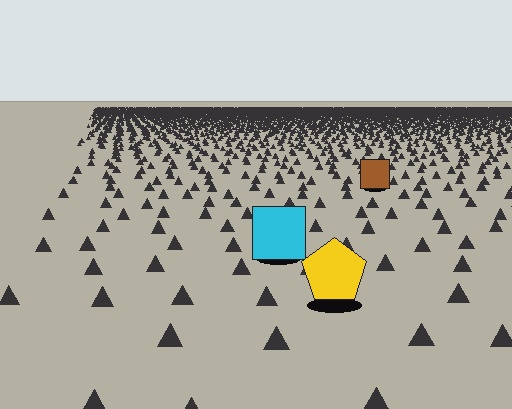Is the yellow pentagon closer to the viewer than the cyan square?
Yes. The yellow pentagon is closer — you can tell from the texture gradient: the ground texture is coarser near it.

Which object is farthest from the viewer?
The brown square is farthest from the viewer. It appears smaller and the ground texture around it is denser.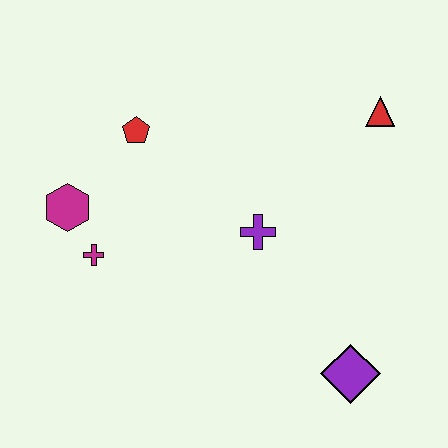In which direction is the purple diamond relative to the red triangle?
The purple diamond is below the red triangle.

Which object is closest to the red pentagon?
The magenta hexagon is closest to the red pentagon.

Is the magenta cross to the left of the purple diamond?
Yes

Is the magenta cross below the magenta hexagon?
Yes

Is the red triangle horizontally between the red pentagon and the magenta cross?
No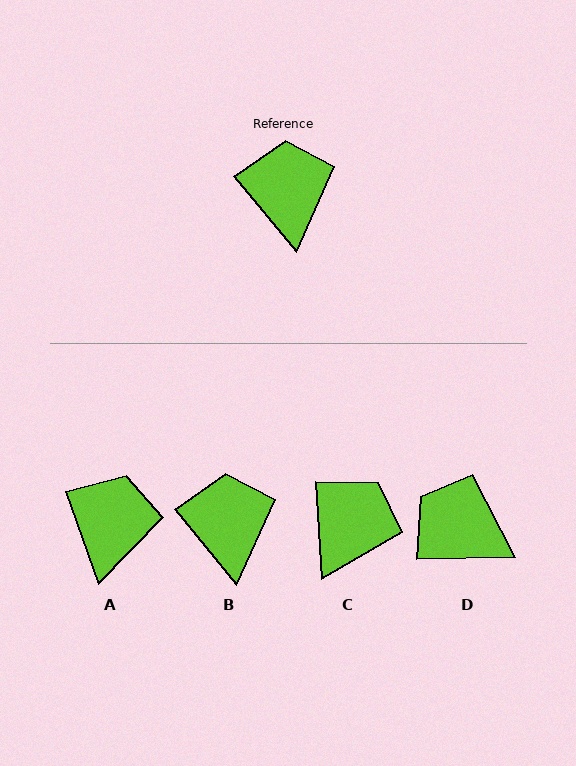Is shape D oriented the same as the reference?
No, it is off by about 51 degrees.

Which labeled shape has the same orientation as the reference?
B.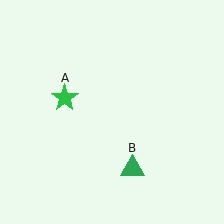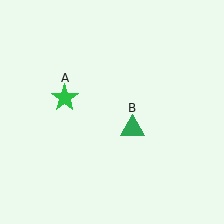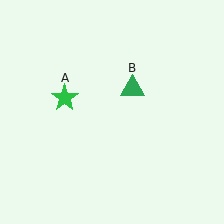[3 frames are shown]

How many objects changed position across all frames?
1 object changed position: green triangle (object B).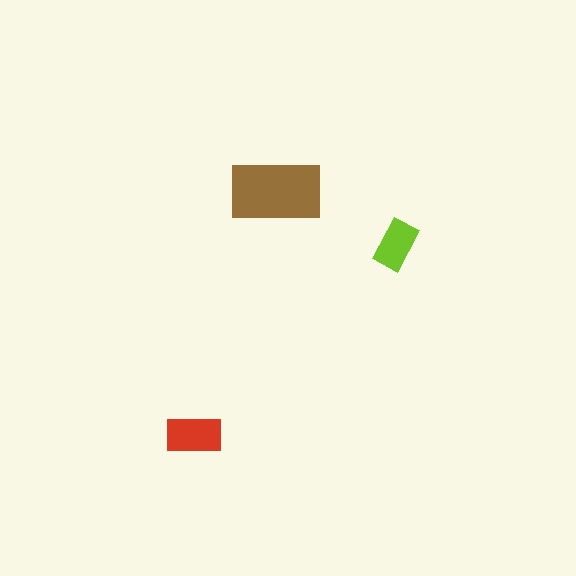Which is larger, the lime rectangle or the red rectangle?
The red one.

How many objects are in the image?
There are 3 objects in the image.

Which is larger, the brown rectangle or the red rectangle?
The brown one.